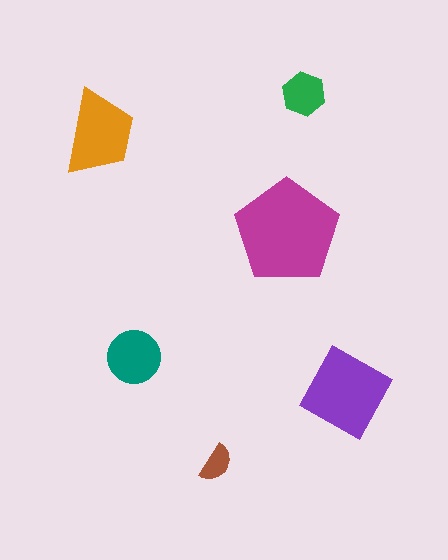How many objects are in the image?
There are 6 objects in the image.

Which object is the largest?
The magenta pentagon.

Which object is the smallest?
The brown semicircle.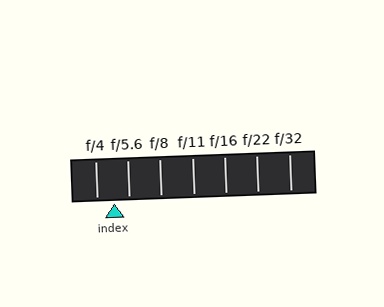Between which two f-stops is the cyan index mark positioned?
The index mark is between f/4 and f/5.6.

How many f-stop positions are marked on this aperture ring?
There are 7 f-stop positions marked.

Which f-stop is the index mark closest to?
The index mark is closest to f/5.6.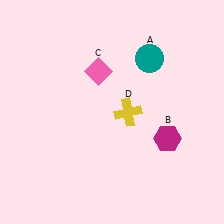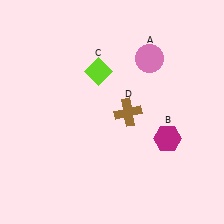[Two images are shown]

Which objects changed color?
A changed from teal to pink. C changed from pink to lime. D changed from yellow to brown.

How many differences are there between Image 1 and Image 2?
There are 3 differences between the two images.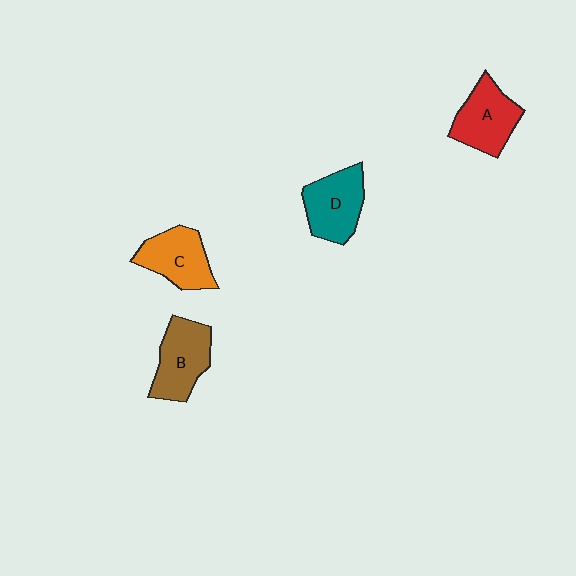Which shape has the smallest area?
Shape C (orange).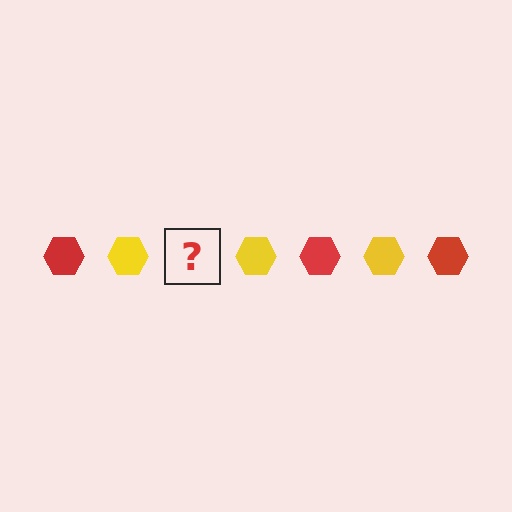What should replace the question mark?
The question mark should be replaced with a red hexagon.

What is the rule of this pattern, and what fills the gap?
The rule is that the pattern cycles through red, yellow hexagons. The gap should be filled with a red hexagon.